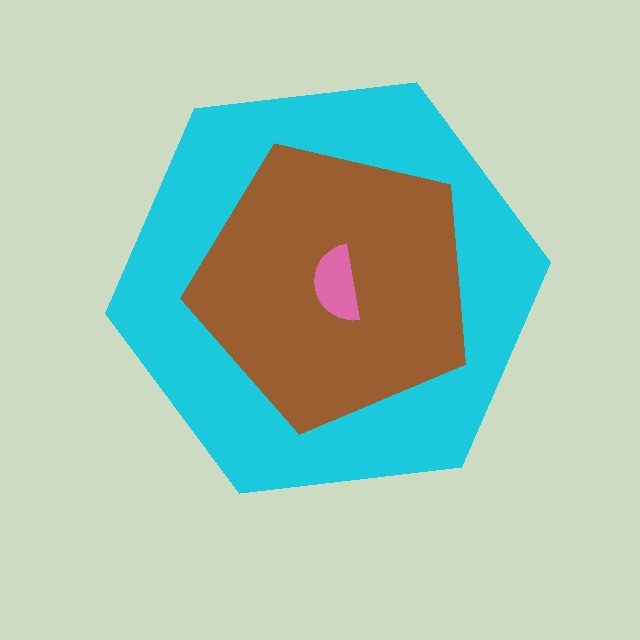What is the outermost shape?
The cyan hexagon.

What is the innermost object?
The pink semicircle.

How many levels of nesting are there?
3.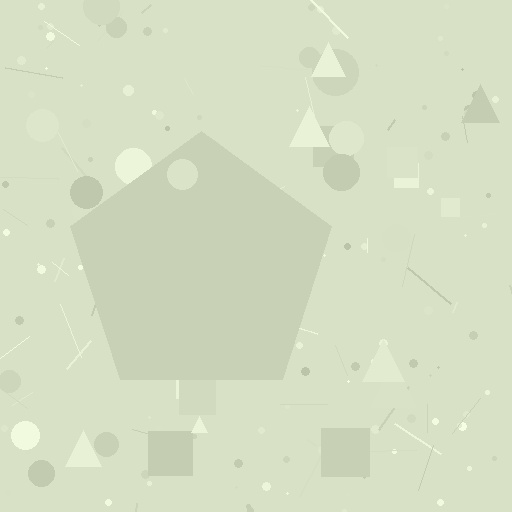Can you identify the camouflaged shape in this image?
The camouflaged shape is a pentagon.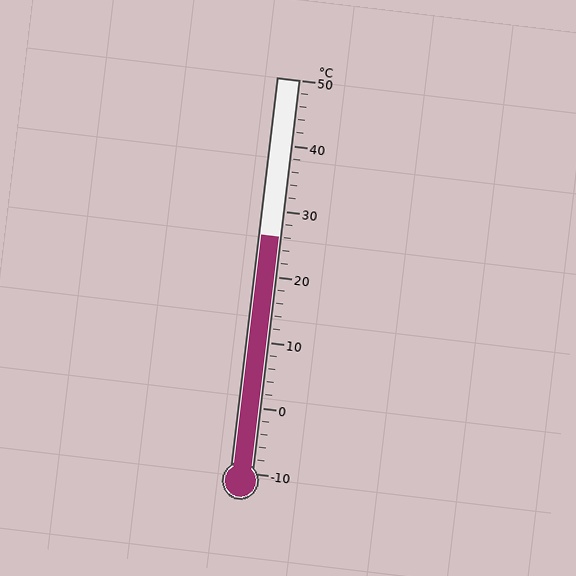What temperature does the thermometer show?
The thermometer shows approximately 26°C.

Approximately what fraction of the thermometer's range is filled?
The thermometer is filled to approximately 60% of its range.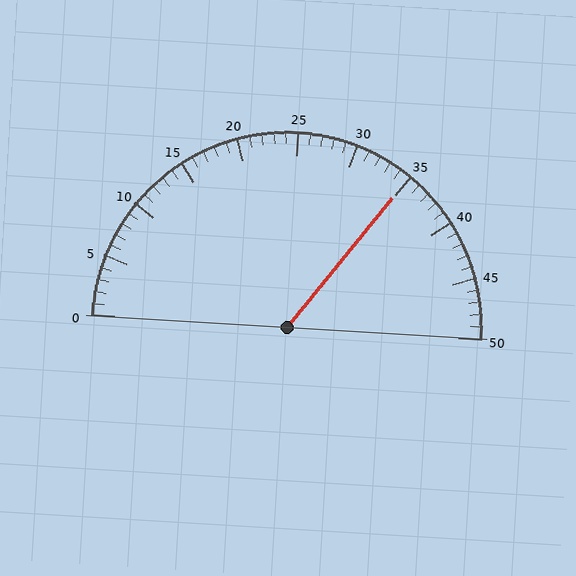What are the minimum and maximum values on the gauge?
The gauge ranges from 0 to 50.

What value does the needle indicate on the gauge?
The needle indicates approximately 35.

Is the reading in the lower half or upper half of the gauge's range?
The reading is in the upper half of the range (0 to 50).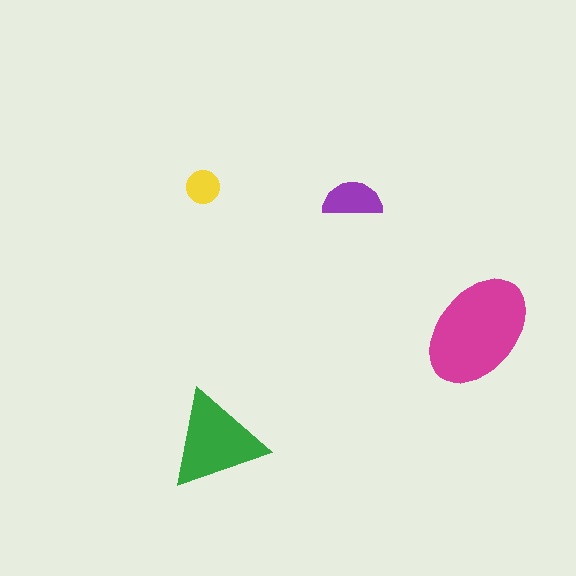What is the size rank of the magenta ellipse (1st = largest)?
1st.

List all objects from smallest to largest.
The yellow circle, the purple semicircle, the green triangle, the magenta ellipse.